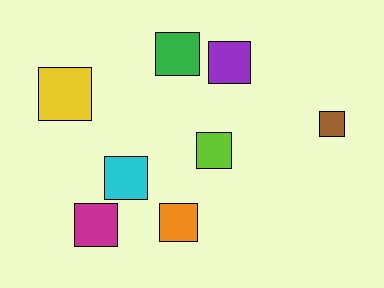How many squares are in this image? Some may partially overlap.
There are 8 squares.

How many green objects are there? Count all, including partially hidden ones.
There is 1 green object.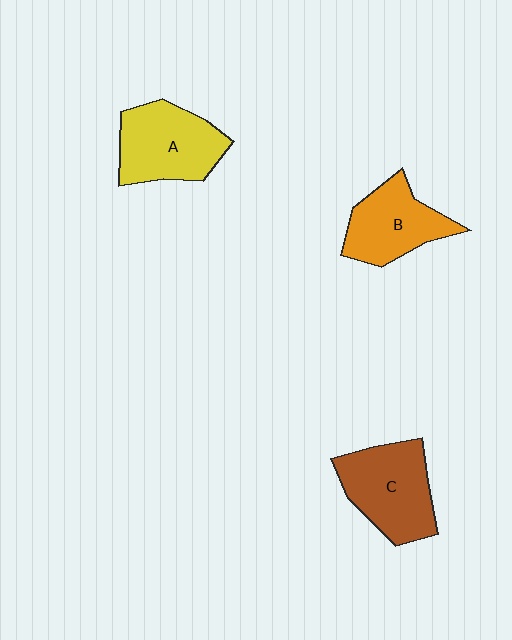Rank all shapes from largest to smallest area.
From largest to smallest: C (brown), A (yellow), B (orange).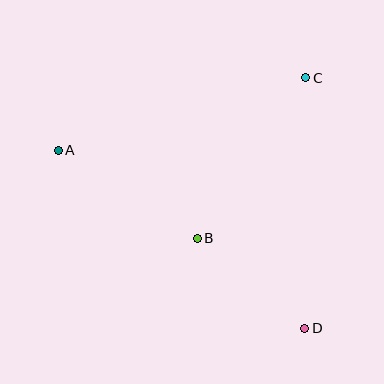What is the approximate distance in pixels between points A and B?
The distance between A and B is approximately 164 pixels.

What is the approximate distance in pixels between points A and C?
The distance between A and C is approximately 258 pixels.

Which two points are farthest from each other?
Points A and D are farthest from each other.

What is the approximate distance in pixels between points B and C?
The distance between B and C is approximately 194 pixels.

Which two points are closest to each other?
Points B and D are closest to each other.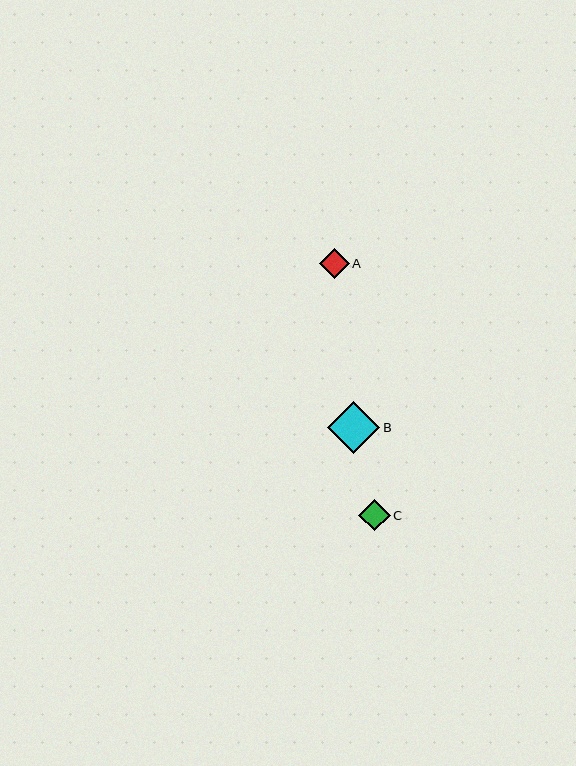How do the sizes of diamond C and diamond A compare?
Diamond C and diamond A are approximately the same size.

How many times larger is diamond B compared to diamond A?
Diamond B is approximately 1.7 times the size of diamond A.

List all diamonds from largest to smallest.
From largest to smallest: B, C, A.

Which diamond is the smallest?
Diamond A is the smallest with a size of approximately 30 pixels.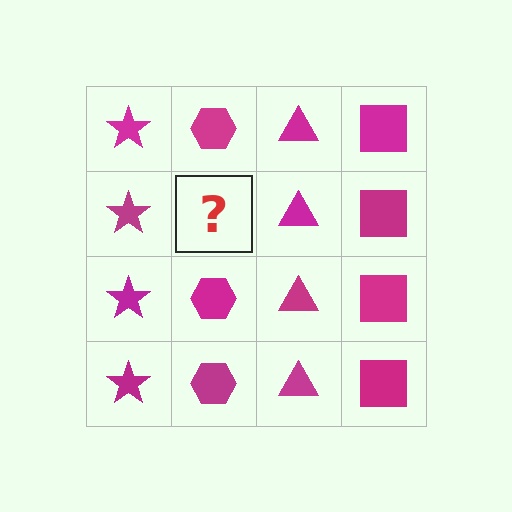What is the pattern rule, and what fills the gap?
The rule is that each column has a consistent shape. The gap should be filled with a magenta hexagon.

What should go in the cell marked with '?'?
The missing cell should contain a magenta hexagon.